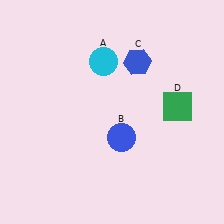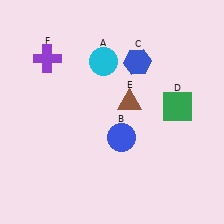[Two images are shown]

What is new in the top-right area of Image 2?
A brown triangle (E) was added in the top-right area of Image 2.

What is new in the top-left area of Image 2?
A purple cross (F) was added in the top-left area of Image 2.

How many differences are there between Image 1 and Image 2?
There are 2 differences between the two images.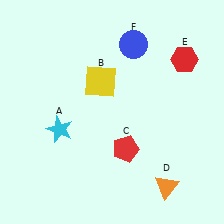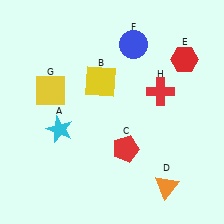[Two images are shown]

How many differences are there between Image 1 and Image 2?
There are 2 differences between the two images.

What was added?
A yellow square (G), a red cross (H) were added in Image 2.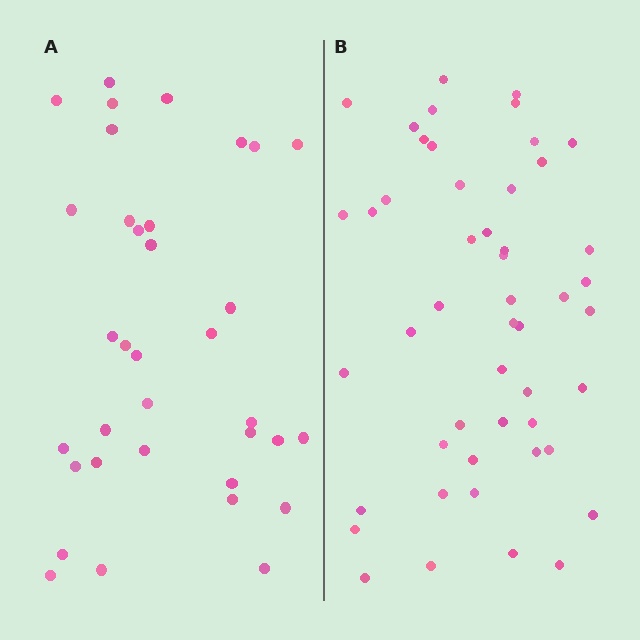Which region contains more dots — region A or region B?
Region B (the right region) has more dots.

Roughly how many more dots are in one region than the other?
Region B has approximately 15 more dots than region A.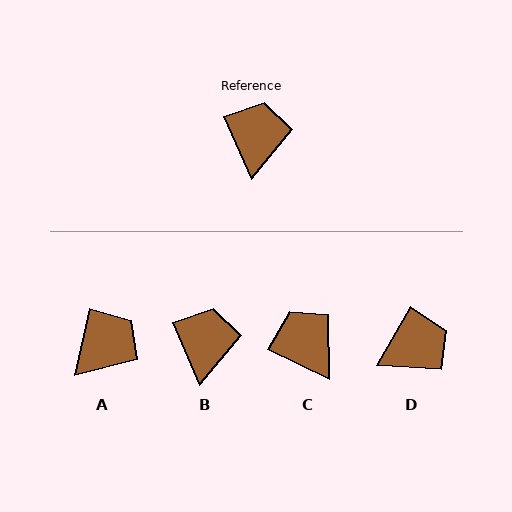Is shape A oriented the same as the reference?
No, it is off by about 36 degrees.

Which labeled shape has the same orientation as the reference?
B.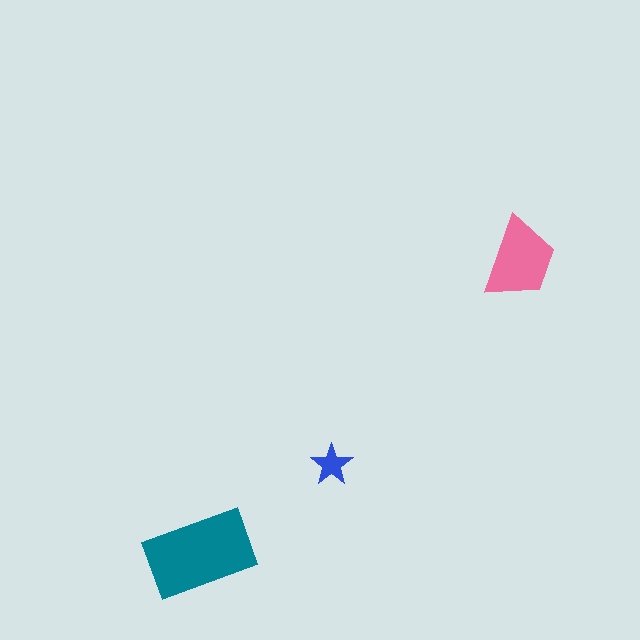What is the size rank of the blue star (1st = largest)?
3rd.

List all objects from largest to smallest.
The teal rectangle, the pink trapezoid, the blue star.